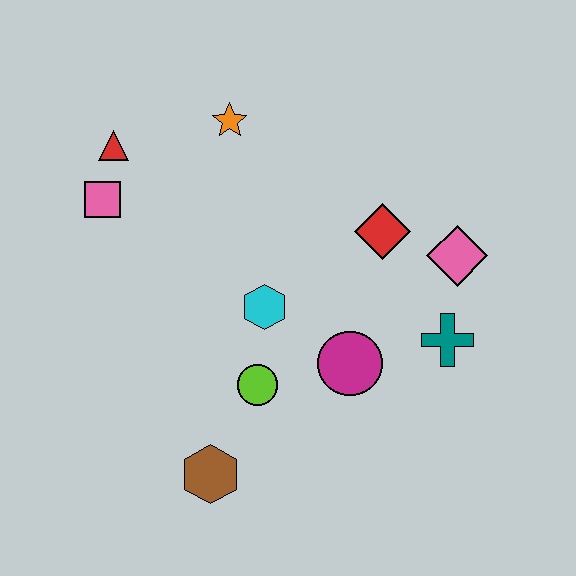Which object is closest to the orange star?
The red triangle is closest to the orange star.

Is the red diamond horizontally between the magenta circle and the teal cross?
Yes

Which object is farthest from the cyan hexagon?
The red triangle is farthest from the cyan hexagon.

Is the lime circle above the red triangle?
No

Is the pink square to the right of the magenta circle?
No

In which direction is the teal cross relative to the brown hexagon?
The teal cross is to the right of the brown hexagon.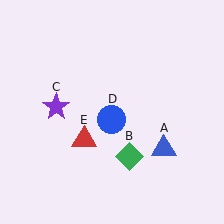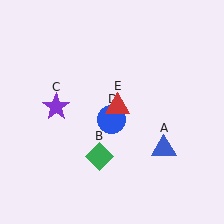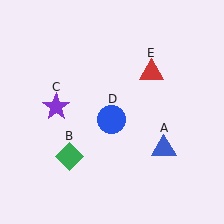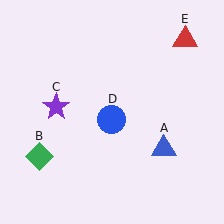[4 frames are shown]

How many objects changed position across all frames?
2 objects changed position: green diamond (object B), red triangle (object E).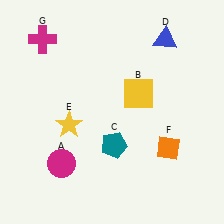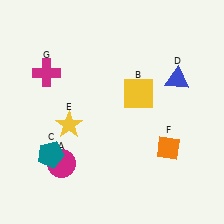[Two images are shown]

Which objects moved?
The objects that moved are: the teal pentagon (C), the blue triangle (D), the magenta cross (G).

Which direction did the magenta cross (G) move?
The magenta cross (G) moved down.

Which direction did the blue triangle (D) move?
The blue triangle (D) moved down.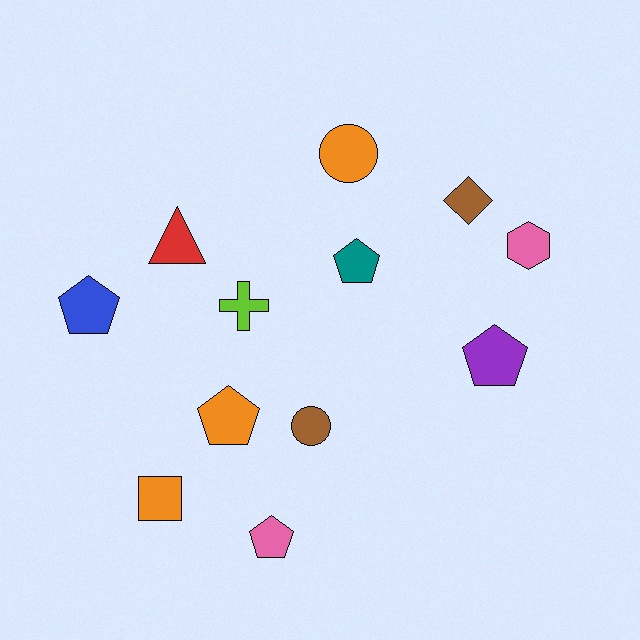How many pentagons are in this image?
There are 5 pentagons.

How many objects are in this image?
There are 12 objects.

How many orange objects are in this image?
There are 3 orange objects.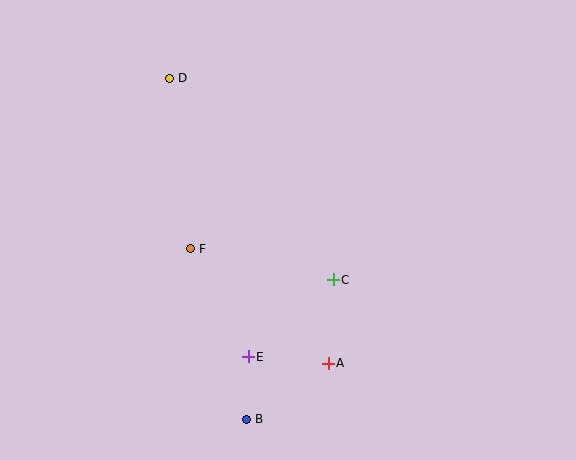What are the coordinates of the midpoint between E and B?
The midpoint between E and B is at (247, 388).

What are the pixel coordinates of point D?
Point D is at (170, 78).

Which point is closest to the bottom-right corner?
Point A is closest to the bottom-right corner.